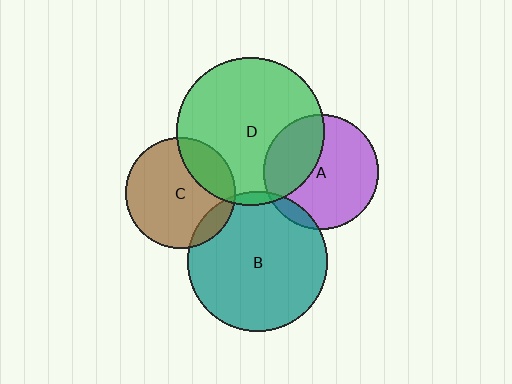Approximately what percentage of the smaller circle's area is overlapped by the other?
Approximately 35%.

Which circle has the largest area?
Circle D (green).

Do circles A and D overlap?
Yes.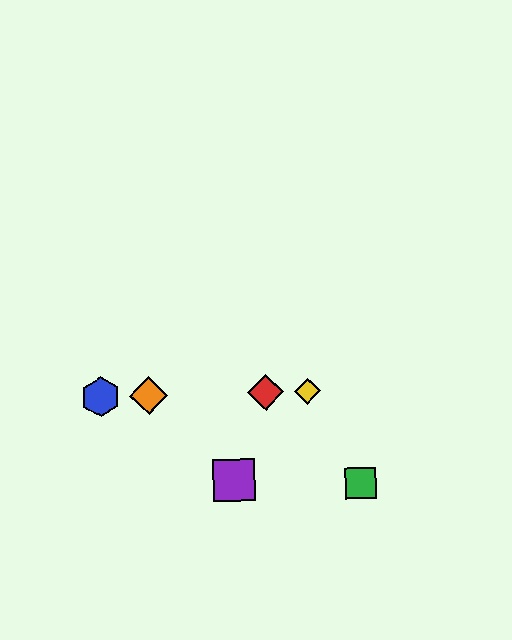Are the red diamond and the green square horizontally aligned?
No, the red diamond is at y≈392 and the green square is at y≈483.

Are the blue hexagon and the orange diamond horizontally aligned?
Yes, both are at y≈397.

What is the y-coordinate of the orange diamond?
The orange diamond is at y≈395.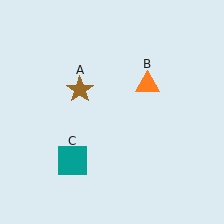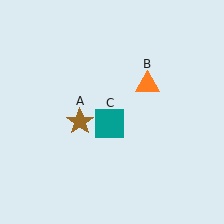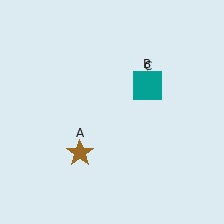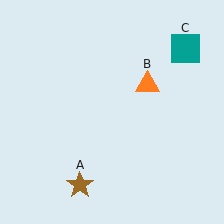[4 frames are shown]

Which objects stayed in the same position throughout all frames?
Orange triangle (object B) remained stationary.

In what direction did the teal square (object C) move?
The teal square (object C) moved up and to the right.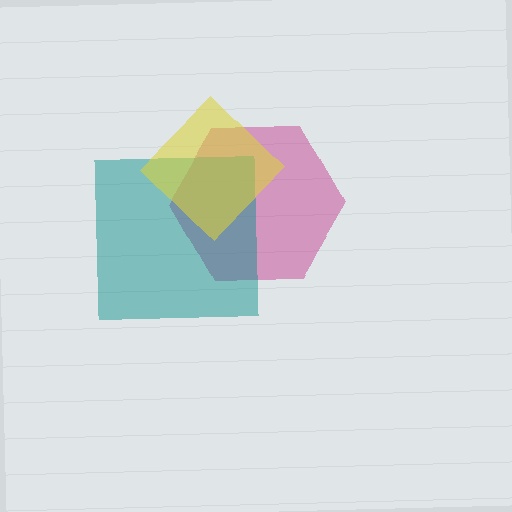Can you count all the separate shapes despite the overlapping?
Yes, there are 3 separate shapes.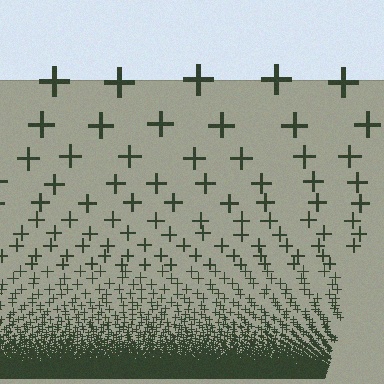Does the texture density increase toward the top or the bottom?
Density increases toward the bottom.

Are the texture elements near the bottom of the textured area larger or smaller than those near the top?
Smaller. The gradient is inverted — elements near the bottom are smaller and denser.